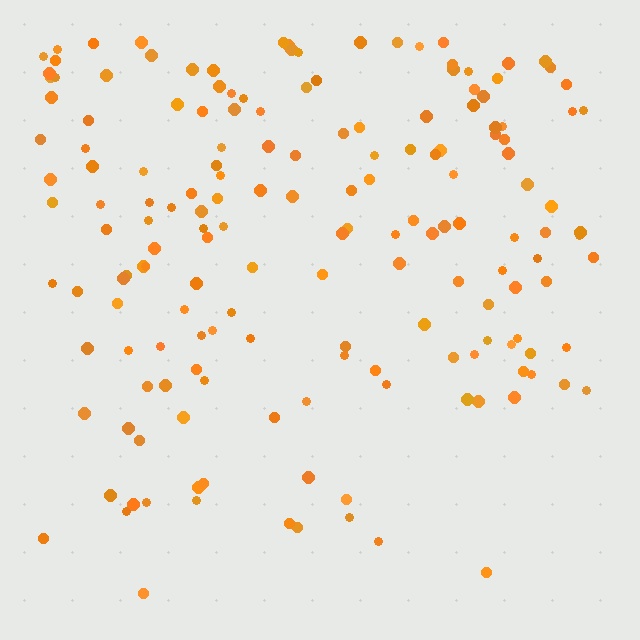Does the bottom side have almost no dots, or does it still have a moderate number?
Still a moderate number, just noticeably fewer than the top.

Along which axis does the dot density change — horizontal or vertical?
Vertical.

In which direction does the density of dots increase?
From bottom to top, with the top side densest.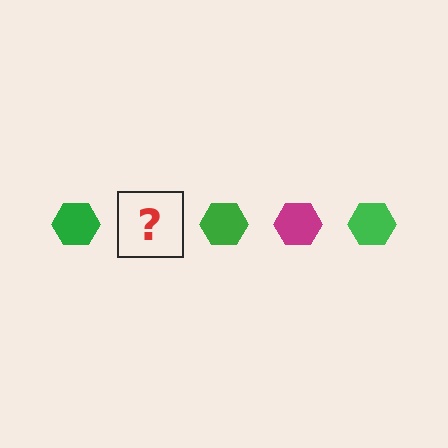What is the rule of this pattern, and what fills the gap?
The rule is that the pattern cycles through green, magenta hexagons. The gap should be filled with a magenta hexagon.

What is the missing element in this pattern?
The missing element is a magenta hexagon.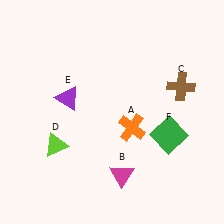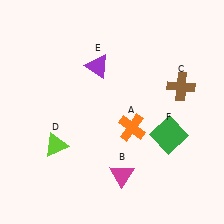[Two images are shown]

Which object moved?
The purple triangle (E) moved up.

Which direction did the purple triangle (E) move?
The purple triangle (E) moved up.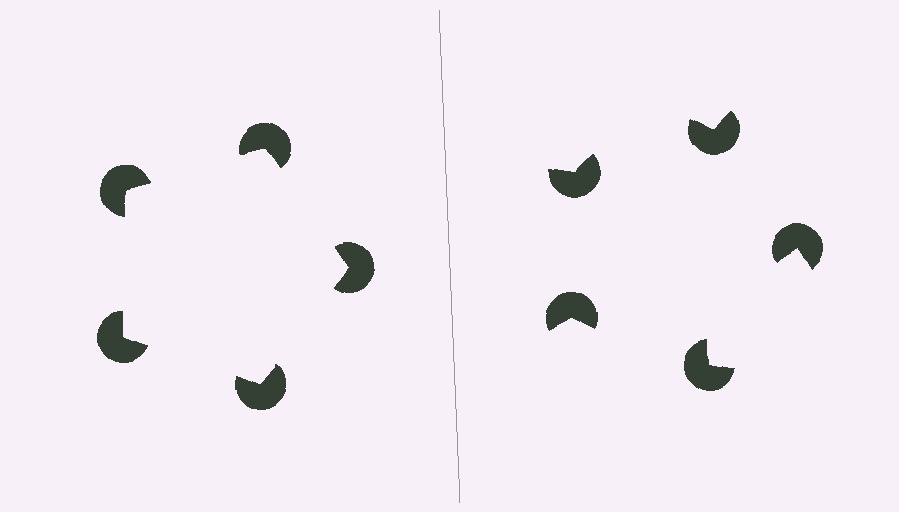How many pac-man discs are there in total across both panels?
10 — 5 on each side.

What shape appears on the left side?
An illusory pentagon.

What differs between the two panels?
The pac-man discs are positioned identically on both sides; only the wedge orientations differ. On the left they align to a pentagon; on the right they are misaligned.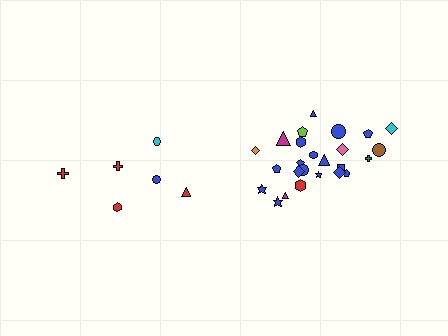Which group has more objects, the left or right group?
The right group.